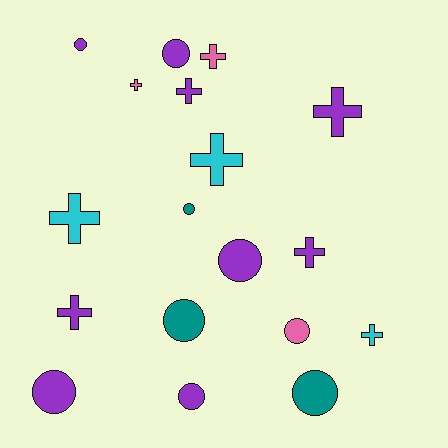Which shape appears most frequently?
Circle, with 9 objects.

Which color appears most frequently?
Purple, with 9 objects.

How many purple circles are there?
There are 5 purple circles.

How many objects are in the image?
There are 18 objects.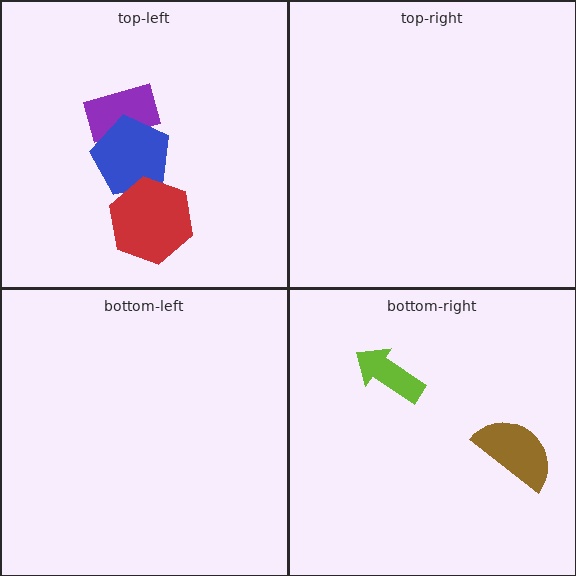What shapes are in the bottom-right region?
The brown semicircle, the lime arrow.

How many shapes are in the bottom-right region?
2.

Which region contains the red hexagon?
The top-left region.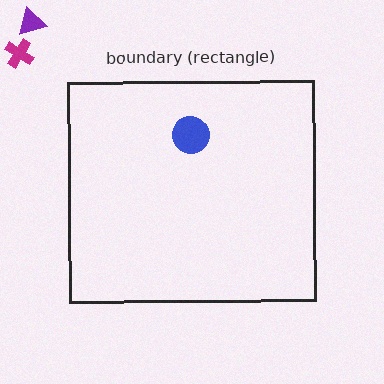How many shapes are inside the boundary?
1 inside, 2 outside.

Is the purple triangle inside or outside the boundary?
Outside.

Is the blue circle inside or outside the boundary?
Inside.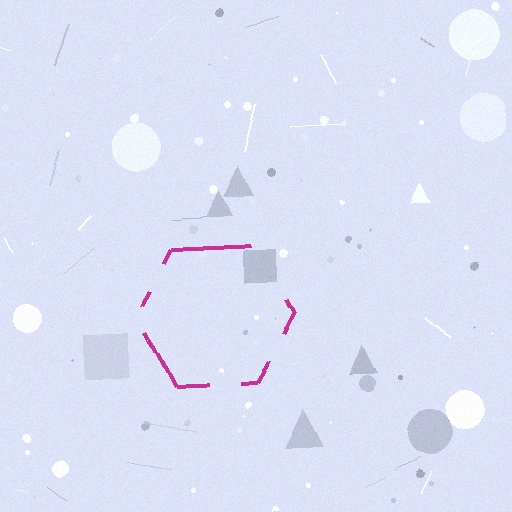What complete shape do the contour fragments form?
The contour fragments form a hexagon.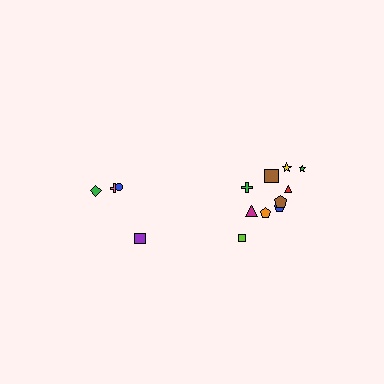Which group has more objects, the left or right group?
The right group.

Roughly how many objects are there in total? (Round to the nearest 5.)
Roughly 15 objects in total.